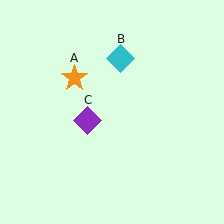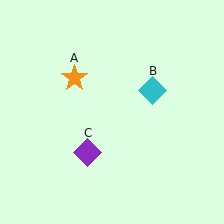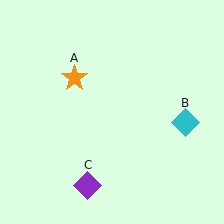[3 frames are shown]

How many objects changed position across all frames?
2 objects changed position: cyan diamond (object B), purple diamond (object C).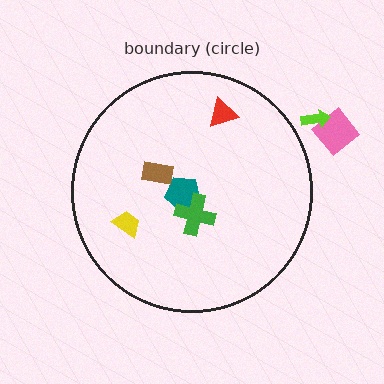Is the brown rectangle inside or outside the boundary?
Inside.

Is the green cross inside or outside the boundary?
Inside.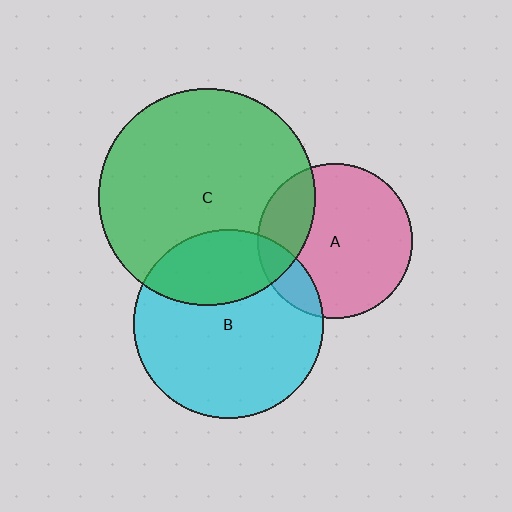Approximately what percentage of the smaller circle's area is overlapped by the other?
Approximately 15%.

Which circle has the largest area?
Circle C (green).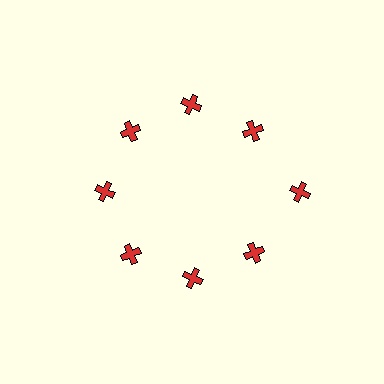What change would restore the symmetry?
The symmetry would be restored by moving it inward, back onto the ring so that all 8 crosses sit at equal angles and equal distance from the center.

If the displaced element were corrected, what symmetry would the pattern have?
It would have 8-fold rotational symmetry — the pattern would map onto itself every 45 degrees.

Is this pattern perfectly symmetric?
No. The 8 red crosses are arranged in a ring, but one element near the 3 o'clock position is pushed outward from the center, breaking the 8-fold rotational symmetry.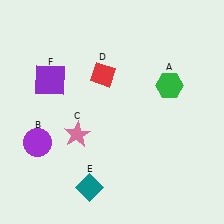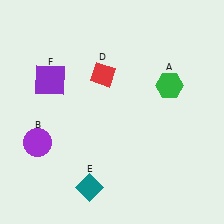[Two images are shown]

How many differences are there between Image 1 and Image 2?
There is 1 difference between the two images.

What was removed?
The pink star (C) was removed in Image 2.